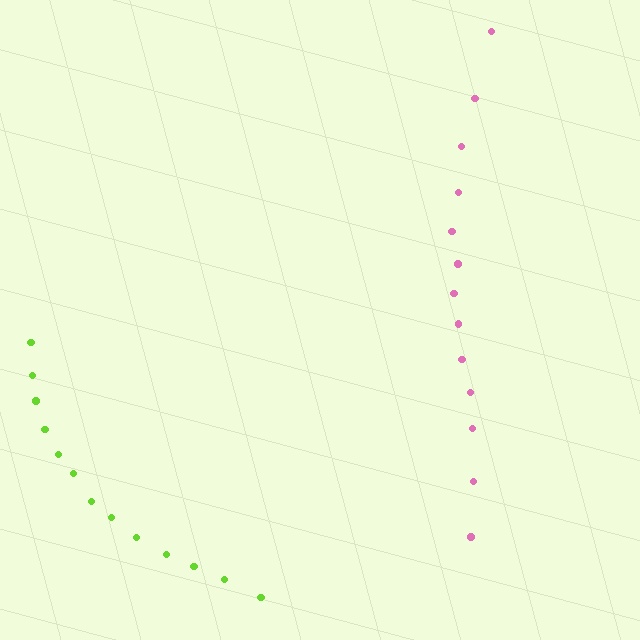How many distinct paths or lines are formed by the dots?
There are 2 distinct paths.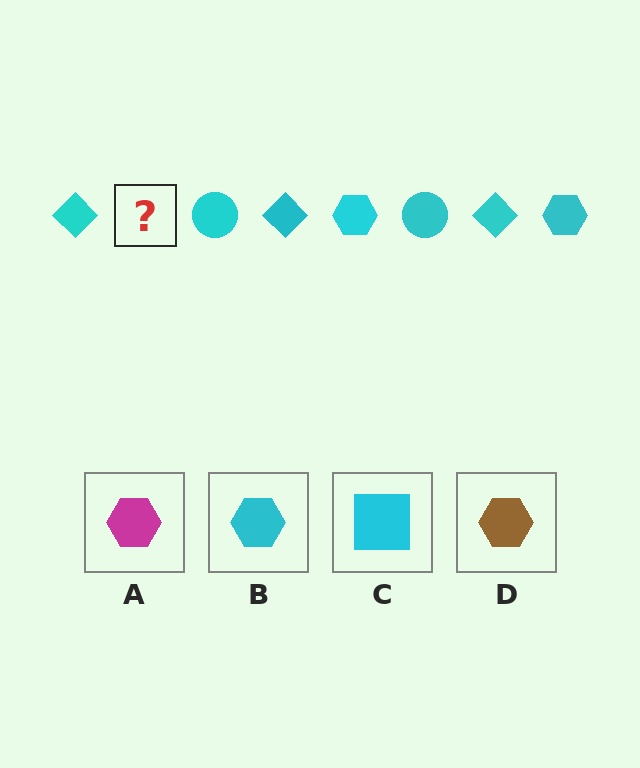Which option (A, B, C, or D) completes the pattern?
B.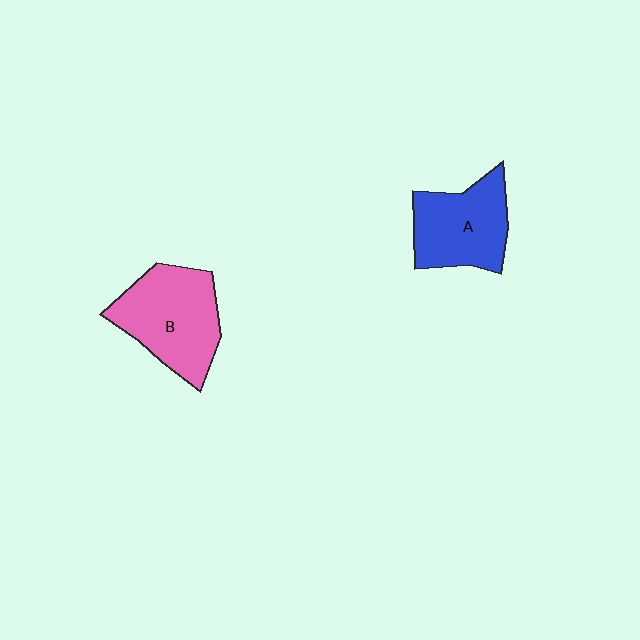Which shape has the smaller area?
Shape A (blue).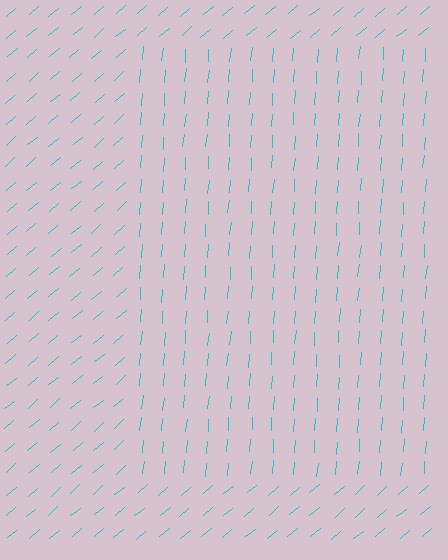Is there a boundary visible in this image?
Yes, there is a texture boundary formed by a change in line orientation.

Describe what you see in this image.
The image is filled with small cyan line segments. A rectangle region in the image has lines oriented differently from the surrounding lines, creating a visible texture boundary.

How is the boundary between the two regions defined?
The boundary is defined purely by a change in line orientation (approximately 45 degrees difference). All lines are the same color and thickness.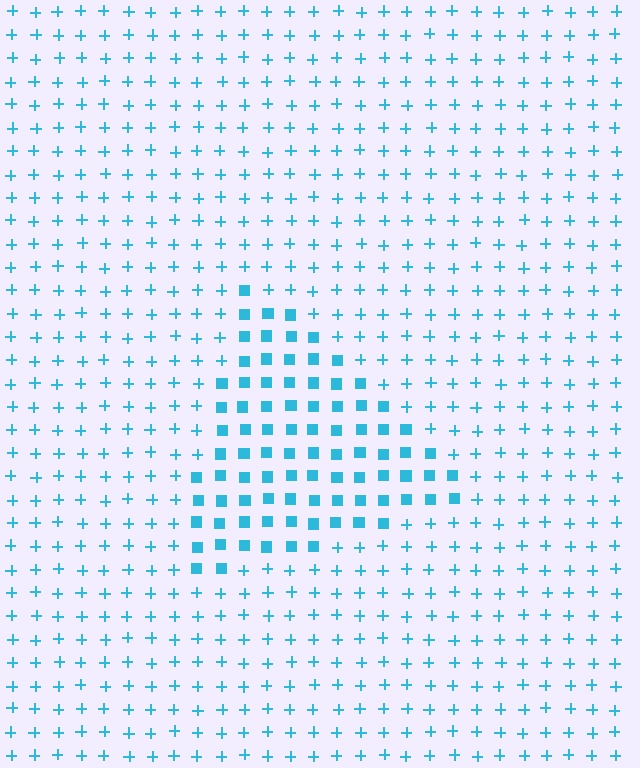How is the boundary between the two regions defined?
The boundary is defined by a change in element shape: squares inside vs. plus signs outside. All elements share the same color and spacing.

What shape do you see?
I see a triangle.